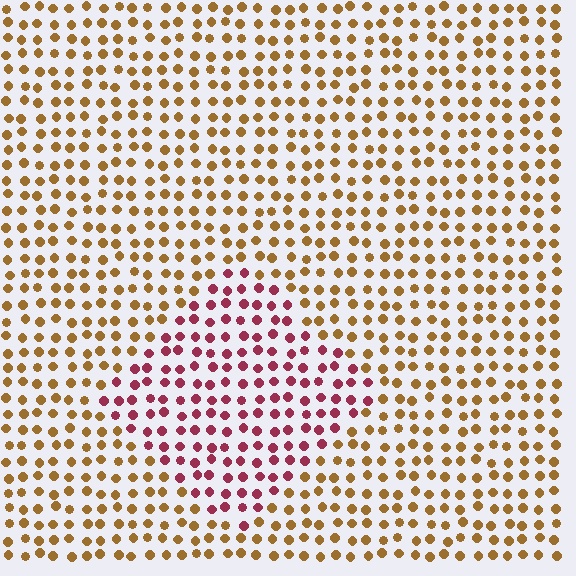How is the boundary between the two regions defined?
The boundary is defined purely by a slight shift in hue (about 55 degrees). Spacing, size, and orientation are identical on both sides.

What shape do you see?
I see a diamond.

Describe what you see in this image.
The image is filled with small brown elements in a uniform arrangement. A diamond-shaped region is visible where the elements are tinted to a slightly different hue, forming a subtle color boundary.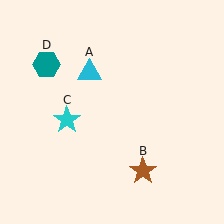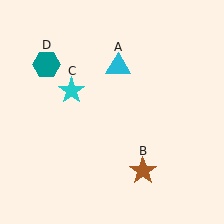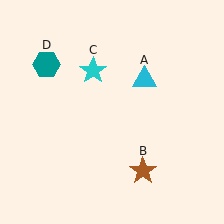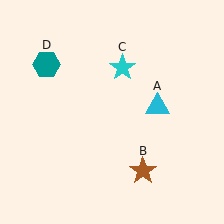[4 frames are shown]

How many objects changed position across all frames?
2 objects changed position: cyan triangle (object A), cyan star (object C).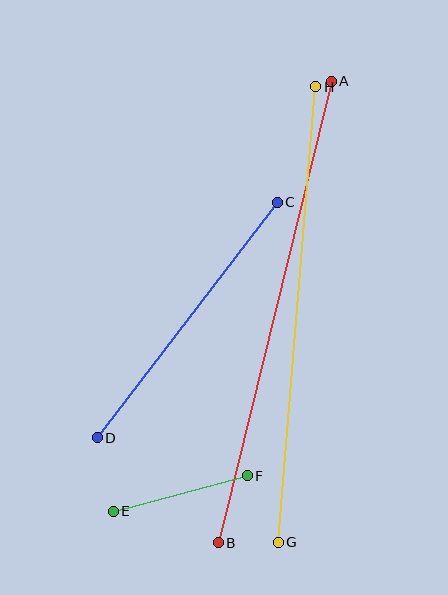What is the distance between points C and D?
The distance is approximately 297 pixels.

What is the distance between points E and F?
The distance is approximately 138 pixels.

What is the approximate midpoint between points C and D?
The midpoint is at approximately (187, 320) pixels.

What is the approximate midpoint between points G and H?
The midpoint is at approximately (297, 314) pixels.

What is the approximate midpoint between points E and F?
The midpoint is at approximately (180, 494) pixels.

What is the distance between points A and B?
The distance is approximately 475 pixels.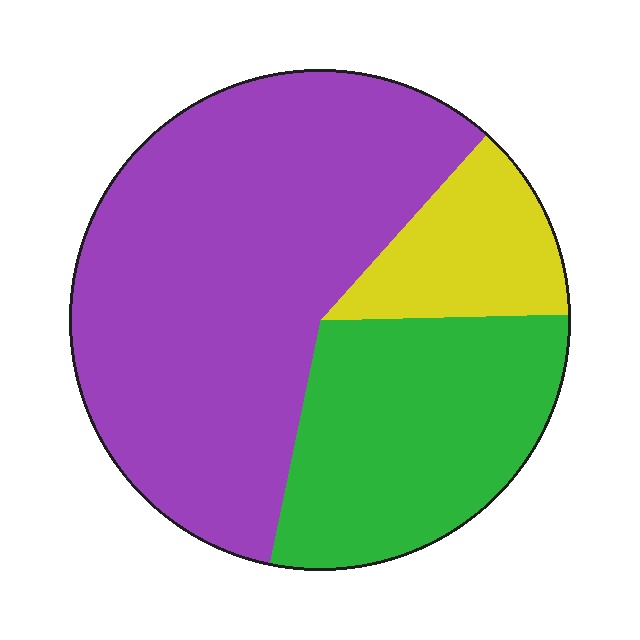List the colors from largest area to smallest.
From largest to smallest: purple, green, yellow.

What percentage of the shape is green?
Green takes up between a quarter and a half of the shape.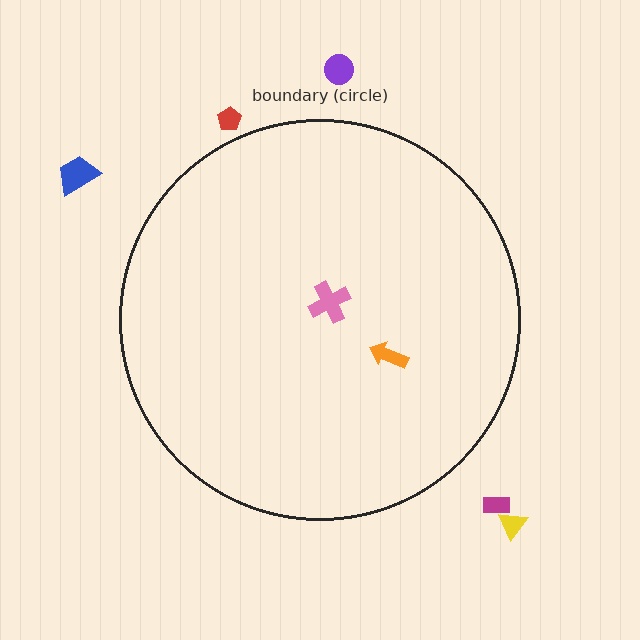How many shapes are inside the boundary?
2 inside, 5 outside.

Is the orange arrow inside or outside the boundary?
Inside.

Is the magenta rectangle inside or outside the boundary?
Outside.